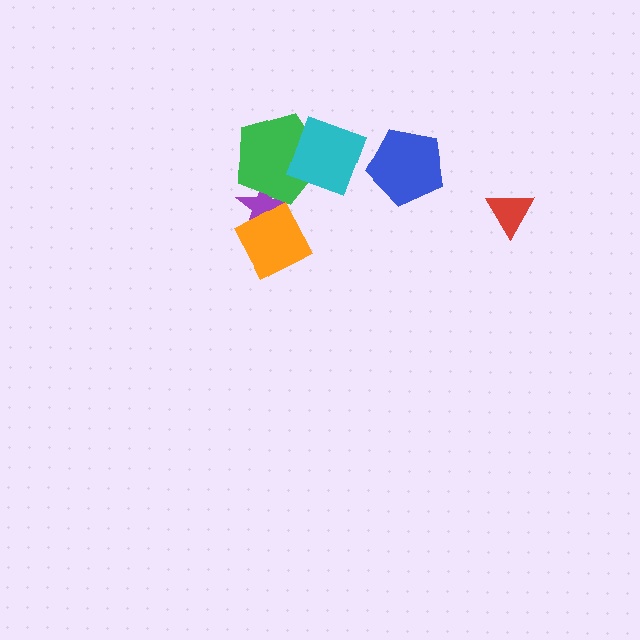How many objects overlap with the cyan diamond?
1 object overlaps with the cyan diamond.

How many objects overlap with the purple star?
2 objects overlap with the purple star.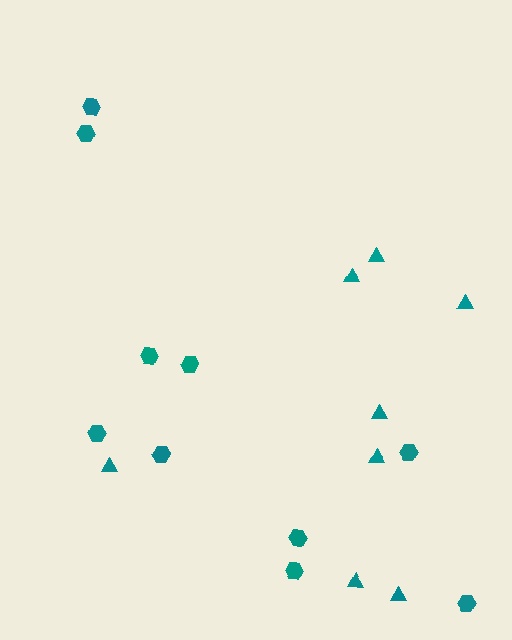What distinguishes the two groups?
There are 2 groups: one group of hexagons (10) and one group of triangles (8).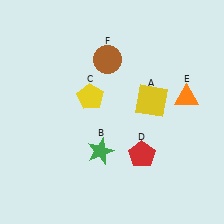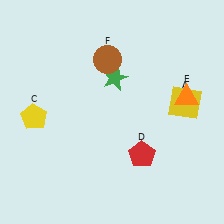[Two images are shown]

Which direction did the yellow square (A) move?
The yellow square (A) moved right.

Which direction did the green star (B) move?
The green star (B) moved up.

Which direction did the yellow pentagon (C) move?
The yellow pentagon (C) moved left.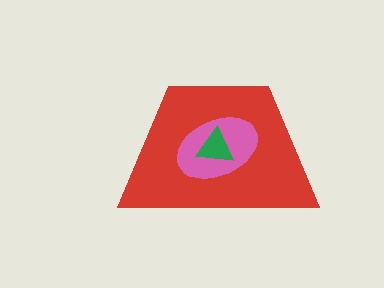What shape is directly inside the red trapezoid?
The pink ellipse.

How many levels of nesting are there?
3.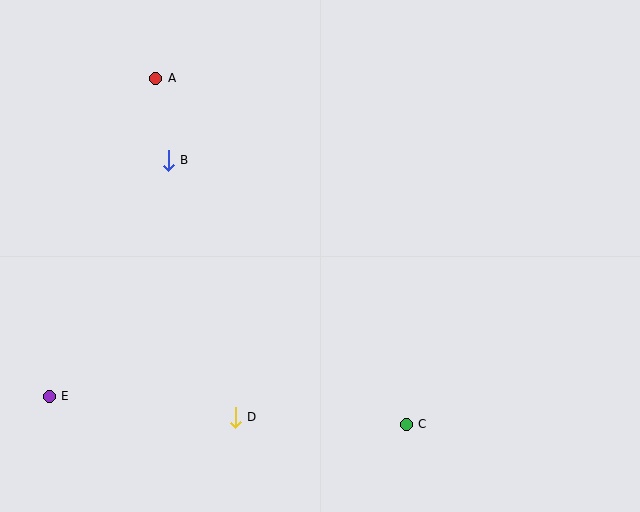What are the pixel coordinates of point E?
Point E is at (49, 396).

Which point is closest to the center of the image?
Point B at (168, 160) is closest to the center.